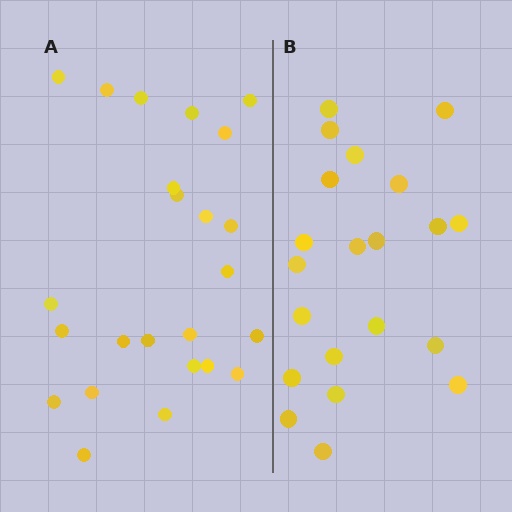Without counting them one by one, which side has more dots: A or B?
Region A (the left region) has more dots.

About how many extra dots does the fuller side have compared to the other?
Region A has just a few more — roughly 2 or 3 more dots than region B.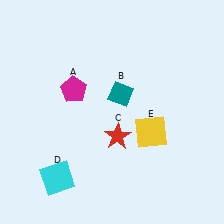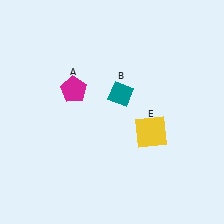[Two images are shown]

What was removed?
The red star (C), the cyan square (D) were removed in Image 2.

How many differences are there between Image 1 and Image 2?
There are 2 differences between the two images.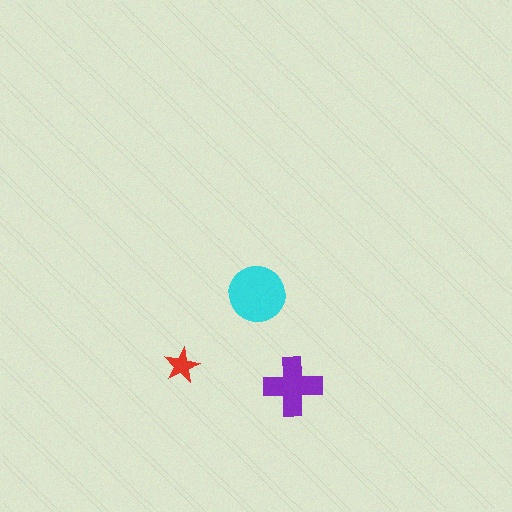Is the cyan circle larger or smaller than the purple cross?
Larger.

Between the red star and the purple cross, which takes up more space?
The purple cross.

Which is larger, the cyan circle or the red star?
The cyan circle.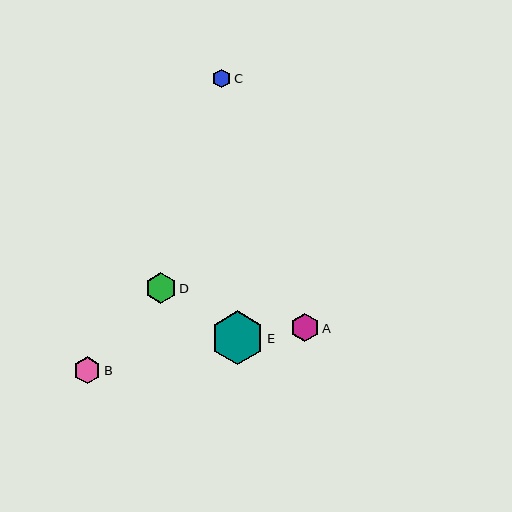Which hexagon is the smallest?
Hexagon C is the smallest with a size of approximately 19 pixels.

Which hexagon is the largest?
Hexagon E is the largest with a size of approximately 53 pixels.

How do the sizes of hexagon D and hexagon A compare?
Hexagon D and hexagon A are approximately the same size.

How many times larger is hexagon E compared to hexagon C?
Hexagon E is approximately 2.9 times the size of hexagon C.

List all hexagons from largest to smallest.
From largest to smallest: E, D, A, B, C.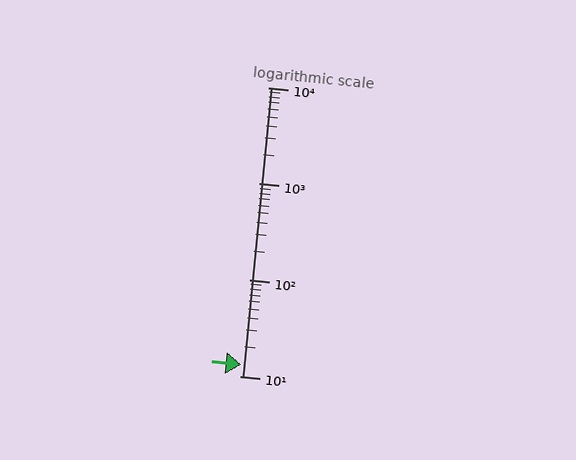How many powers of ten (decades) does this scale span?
The scale spans 3 decades, from 10 to 10000.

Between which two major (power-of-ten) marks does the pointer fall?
The pointer is between 10 and 100.